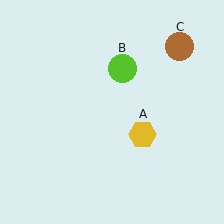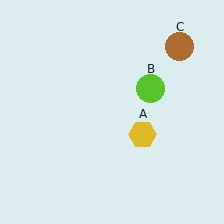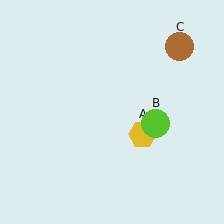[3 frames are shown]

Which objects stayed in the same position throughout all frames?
Yellow hexagon (object A) and brown circle (object C) remained stationary.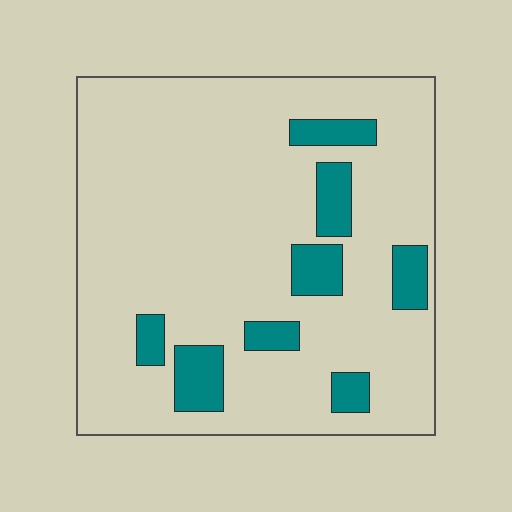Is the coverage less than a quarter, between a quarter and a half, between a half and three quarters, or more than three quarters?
Less than a quarter.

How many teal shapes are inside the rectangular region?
8.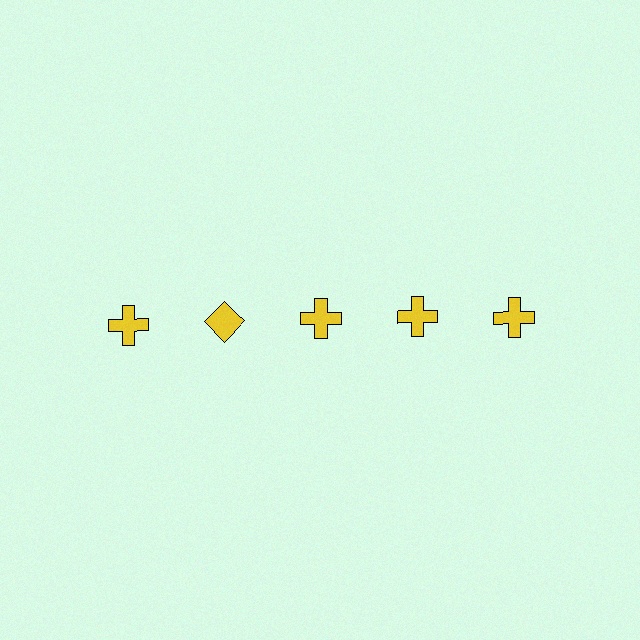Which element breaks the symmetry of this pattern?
The yellow diamond in the top row, second from left column breaks the symmetry. All other shapes are yellow crosses.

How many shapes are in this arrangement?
There are 5 shapes arranged in a grid pattern.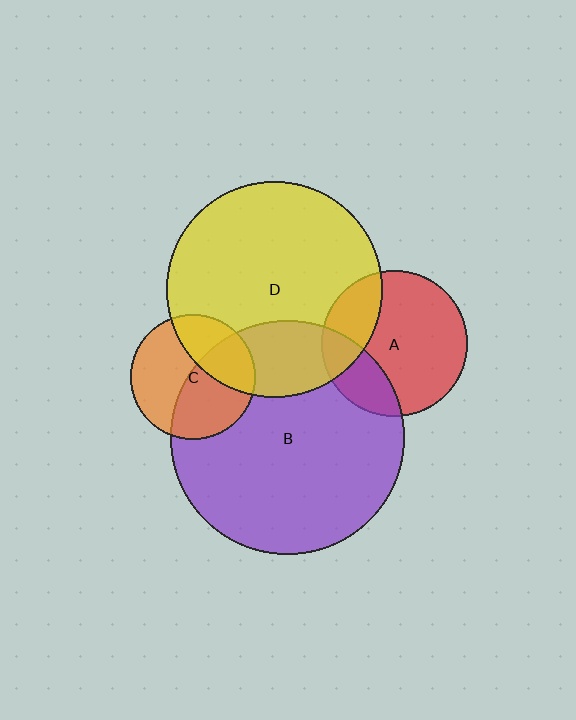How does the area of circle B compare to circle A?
Approximately 2.6 times.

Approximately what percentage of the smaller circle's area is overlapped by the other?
Approximately 25%.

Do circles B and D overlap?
Yes.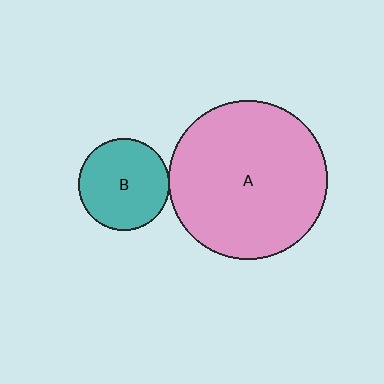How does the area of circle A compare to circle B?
Approximately 3.0 times.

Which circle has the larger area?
Circle A (pink).